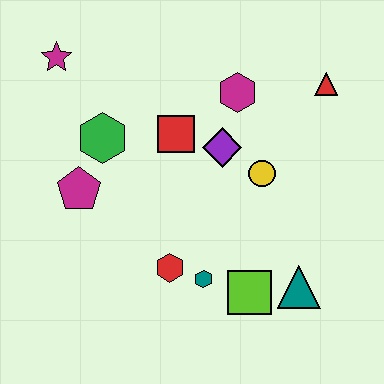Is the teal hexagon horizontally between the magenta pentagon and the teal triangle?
Yes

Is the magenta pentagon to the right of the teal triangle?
No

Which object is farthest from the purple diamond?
The magenta star is farthest from the purple diamond.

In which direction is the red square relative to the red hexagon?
The red square is above the red hexagon.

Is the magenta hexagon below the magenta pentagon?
No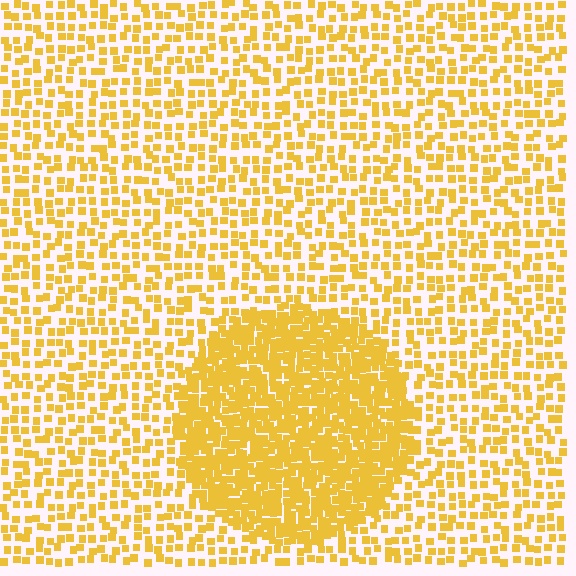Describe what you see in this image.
The image contains small yellow elements arranged at two different densities. A circle-shaped region is visible where the elements are more densely packed than the surrounding area.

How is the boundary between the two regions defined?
The boundary is defined by a change in element density (approximately 2.5x ratio). All elements are the same color, size, and shape.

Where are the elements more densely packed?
The elements are more densely packed inside the circle boundary.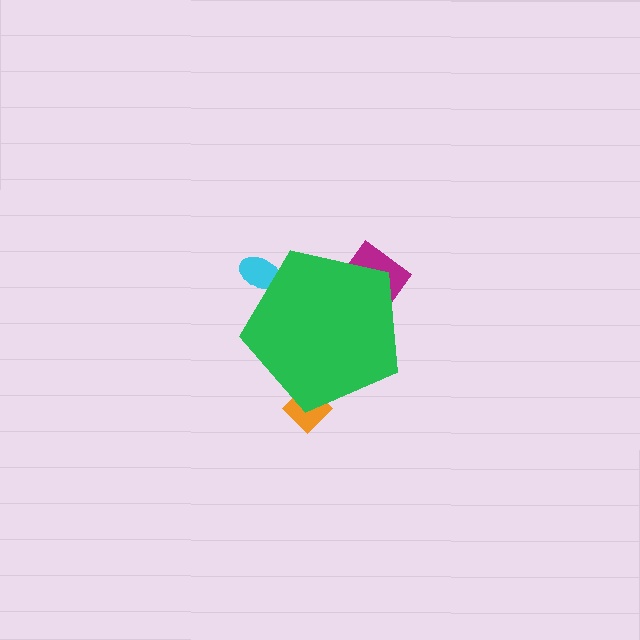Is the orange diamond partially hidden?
Yes, the orange diamond is partially hidden behind the green pentagon.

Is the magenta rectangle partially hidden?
Yes, the magenta rectangle is partially hidden behind the green pentagon.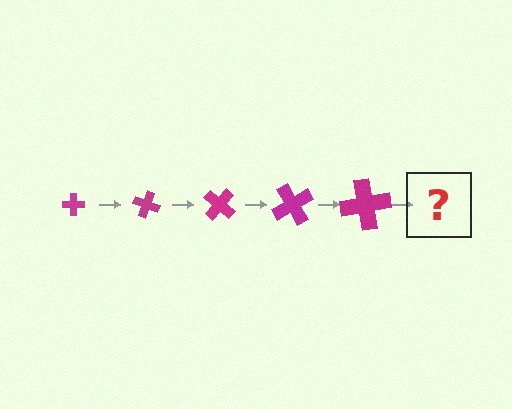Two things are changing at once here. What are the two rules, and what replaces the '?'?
The two rules are that the cross grows larger each step and it rotates 20 degrees each step. The '?' should be a cross, larger than the previous one and rotated 100 degrees from the start.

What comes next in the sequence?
The next element should be a cross, larger than the previous one and rotated 100 degrees from the start.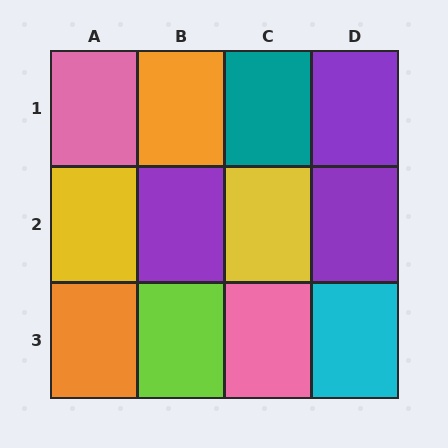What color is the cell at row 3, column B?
Lime.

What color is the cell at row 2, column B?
Purple.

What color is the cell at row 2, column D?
Purple.